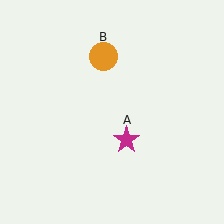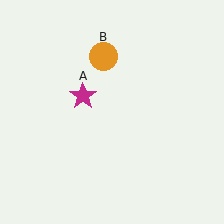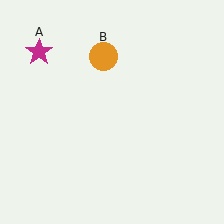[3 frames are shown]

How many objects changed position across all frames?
1 object changed position: magenta star (object A).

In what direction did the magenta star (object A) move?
The magenta star (object A) moved up and to the left.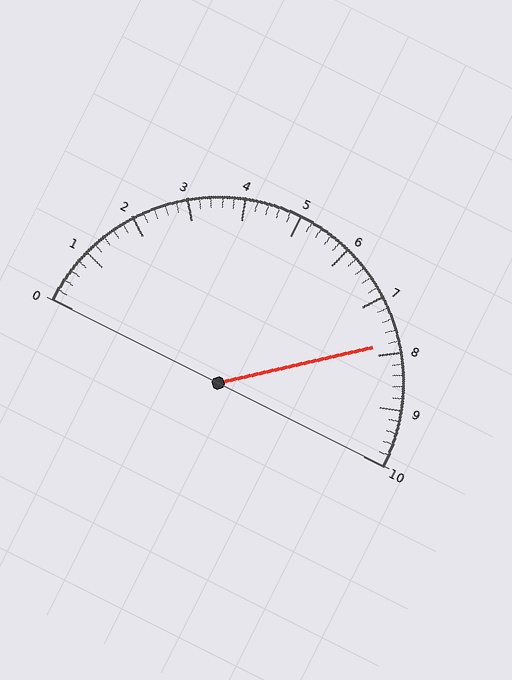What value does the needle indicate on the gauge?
The needle indicates approximately 7.8.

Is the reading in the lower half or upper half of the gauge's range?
The reading is in the upper half of the range (0 to 10).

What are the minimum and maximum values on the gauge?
The gauge ranges from 0 to 10.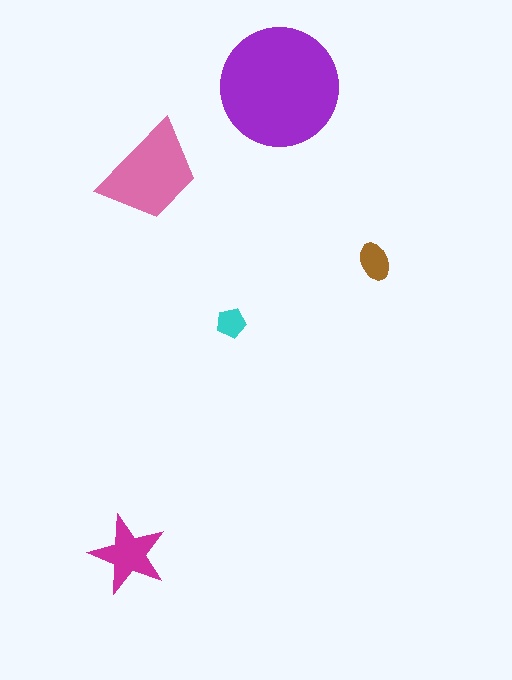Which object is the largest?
The purple circle.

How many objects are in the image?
There are 5 objects in the image.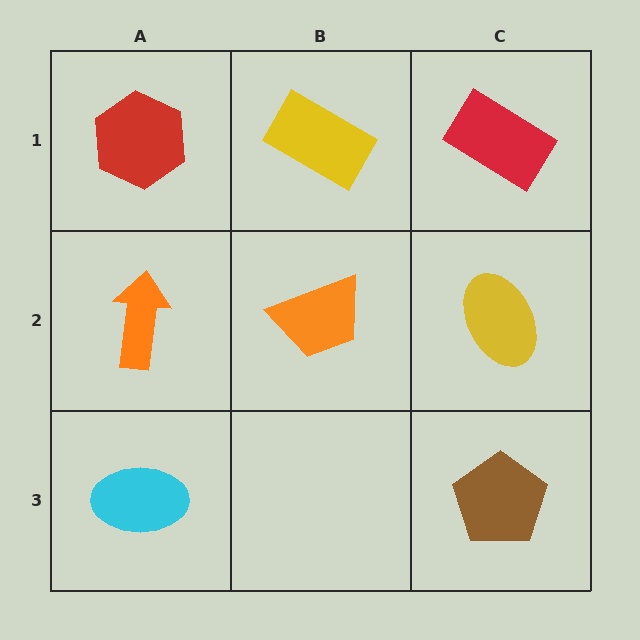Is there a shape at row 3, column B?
No, that cell is empty.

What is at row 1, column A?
A red hexagon.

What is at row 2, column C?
A yellow ellipse.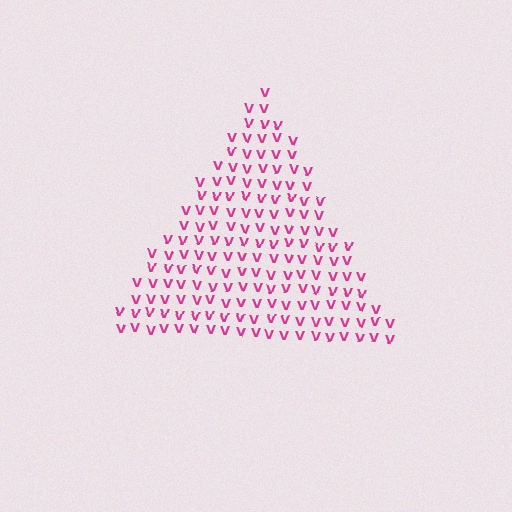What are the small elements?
The small elements are letter V's.